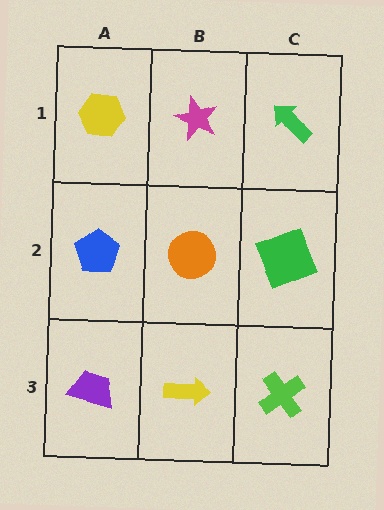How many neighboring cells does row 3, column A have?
2.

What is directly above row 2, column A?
A yellow hexagon.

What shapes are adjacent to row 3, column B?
An orange circle (row 2, column B), a purple trapezoid (row 3, column A), a lime cross (row 3, column C).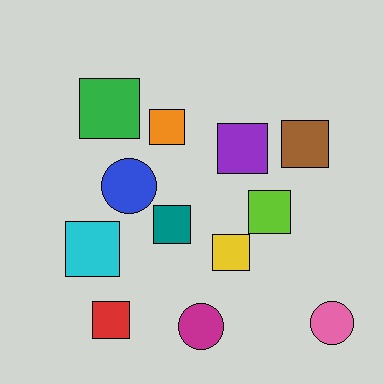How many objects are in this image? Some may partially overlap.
There are 12 objects.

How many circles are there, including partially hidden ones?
There are 3 circles.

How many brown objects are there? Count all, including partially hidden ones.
There is 1 brown object.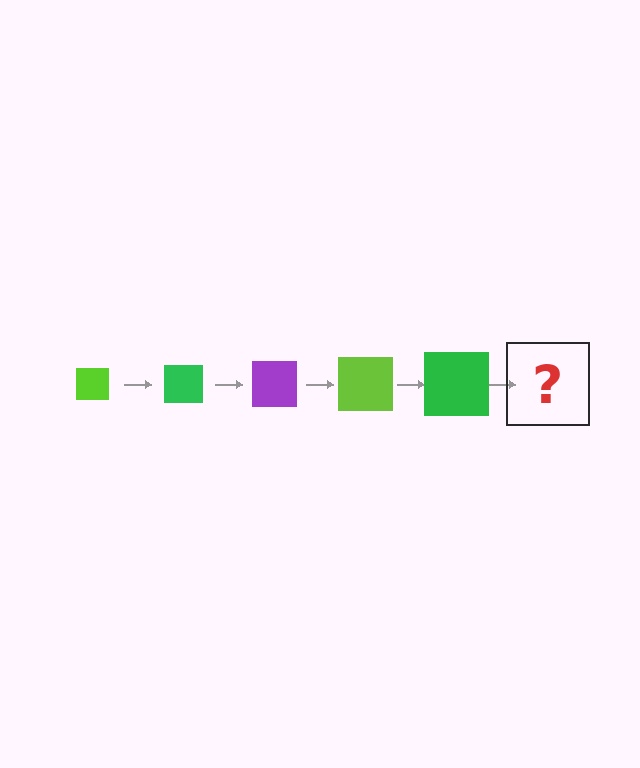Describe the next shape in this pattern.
It should be a purple square, larger than the previous one.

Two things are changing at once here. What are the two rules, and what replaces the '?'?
The two rules are that the square grows larger each step and the color cycles through lime, green, and purple. The '?' should be a purple square, larger than the previous one.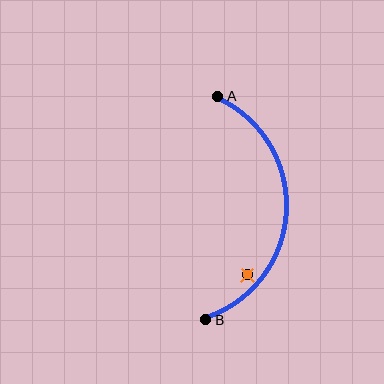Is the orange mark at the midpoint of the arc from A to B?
No — the orange mark does not lie on the arc at all. It sits slightly inside the curve.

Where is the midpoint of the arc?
The arc midpoint is the point on the curve farthest from the straight line joining A and B. It sits to the right of that line.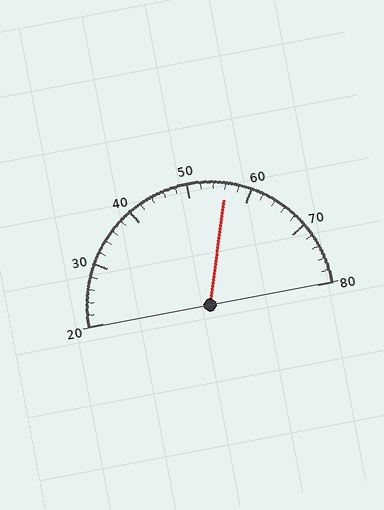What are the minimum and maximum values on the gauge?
The gauge ranges from 20 to 80.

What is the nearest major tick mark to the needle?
The nearest major tick mark is 60.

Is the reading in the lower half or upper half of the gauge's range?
The reading is in the upper half of the range (20 to 80).